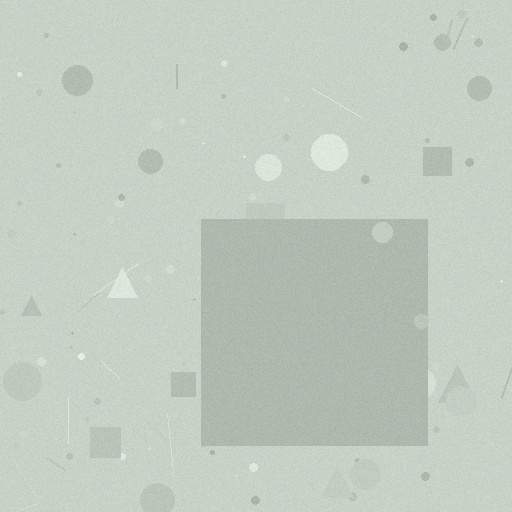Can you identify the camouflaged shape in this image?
The camouflaged shape is a square.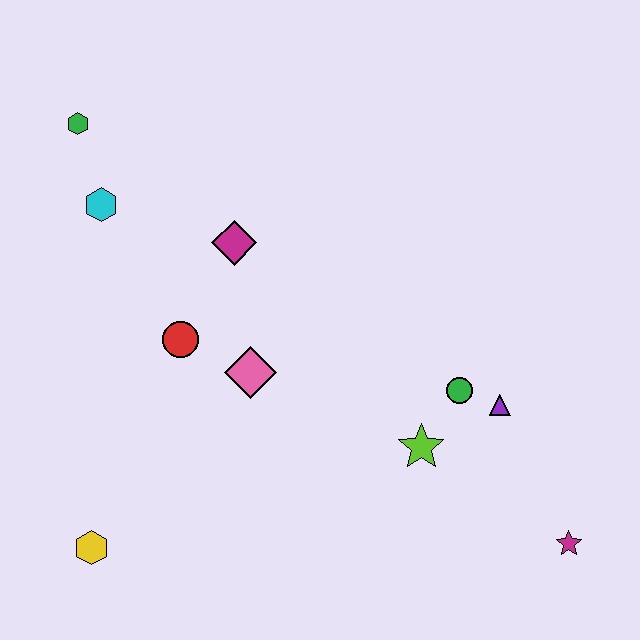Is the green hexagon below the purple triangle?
No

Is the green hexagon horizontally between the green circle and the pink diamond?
No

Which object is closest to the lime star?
The green circle is closest to the lime star.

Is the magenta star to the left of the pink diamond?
No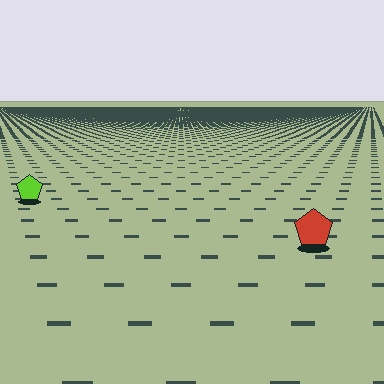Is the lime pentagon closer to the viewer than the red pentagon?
No. The red pentagon is closer — you can tell from the texture gradient: the ground texture is coarser near it.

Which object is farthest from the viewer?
The lime pentagon is farthest from the viewer. It appears smaller and the ground texture around it is denser.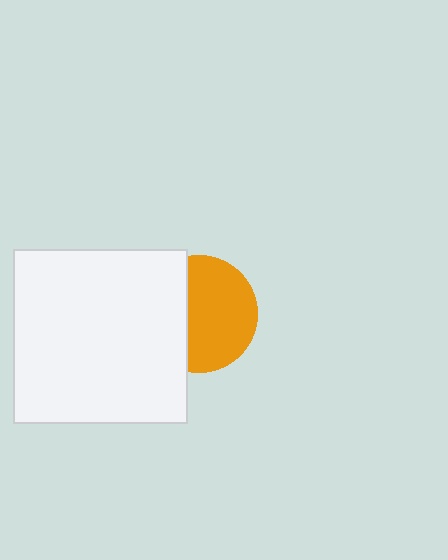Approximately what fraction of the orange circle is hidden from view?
Roughly 38% of the orange circle is hidden behind the white rectangle.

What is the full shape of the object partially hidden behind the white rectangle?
The partially hidden object is an orange circle.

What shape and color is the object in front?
The object in front is a white rectangle.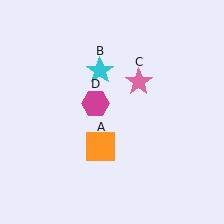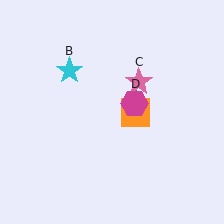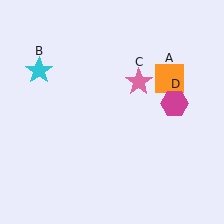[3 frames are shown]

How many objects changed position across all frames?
3 objects changed position: orange square (object A), cyan star (object B), magenta hexagon (object D).